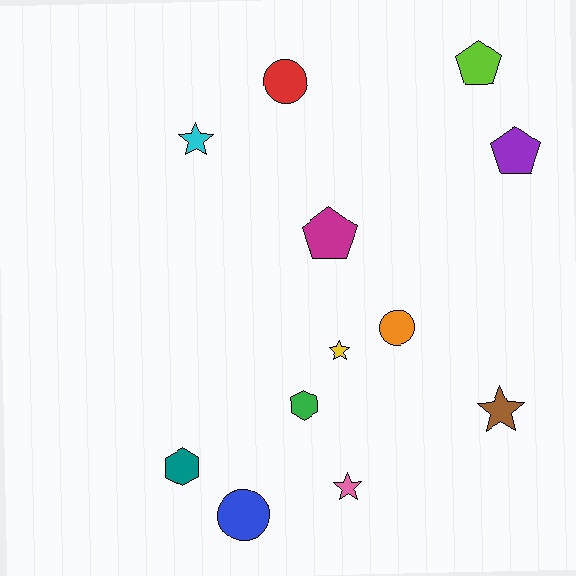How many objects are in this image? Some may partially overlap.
There are 12 objects.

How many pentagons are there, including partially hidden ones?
There are 3 pentagons.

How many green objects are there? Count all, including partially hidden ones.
There is 1 green object.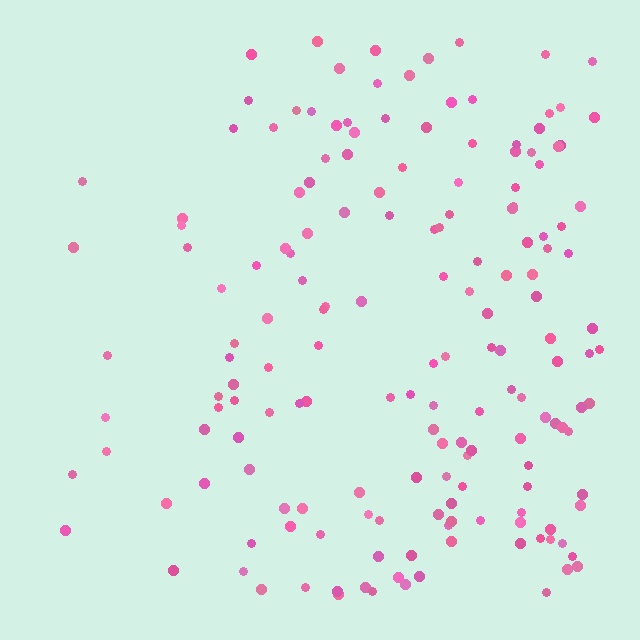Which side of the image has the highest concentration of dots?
The right.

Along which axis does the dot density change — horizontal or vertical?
Horizontal.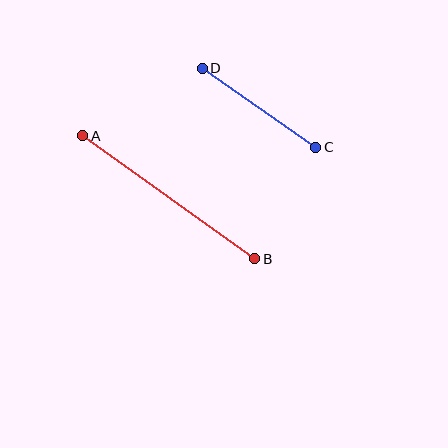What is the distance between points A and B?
The distance is approximately 211 pixels.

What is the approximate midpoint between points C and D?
The midpoint is at approximately (259, 108) pixels.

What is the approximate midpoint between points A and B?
The midpoint is at approximately (169, 197) pixels.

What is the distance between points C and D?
The distance is approximately 139 pixels.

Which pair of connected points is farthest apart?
Points A and B are farthest apart.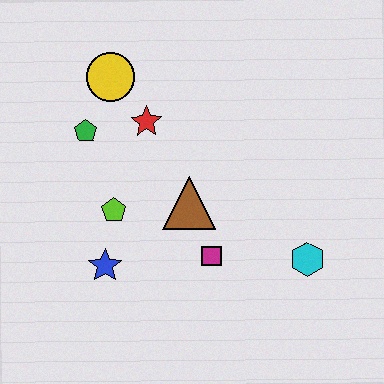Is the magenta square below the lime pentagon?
Yes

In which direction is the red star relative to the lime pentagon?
The red star is above the lime pentagon.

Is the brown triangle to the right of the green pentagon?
Yes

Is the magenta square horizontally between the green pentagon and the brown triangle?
No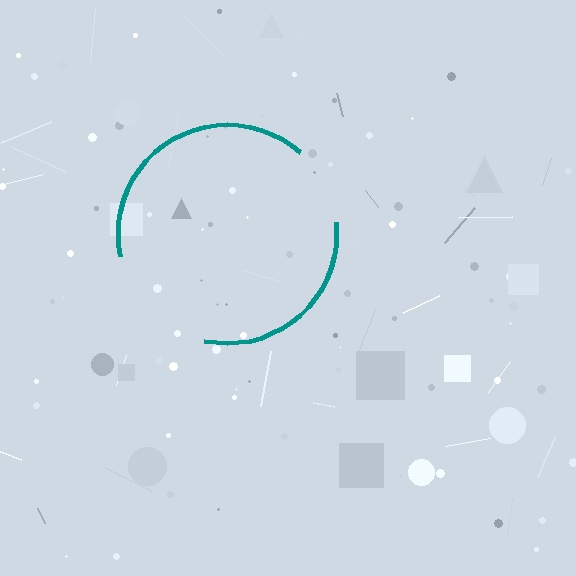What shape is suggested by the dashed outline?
The dashed outline suggests a circle.